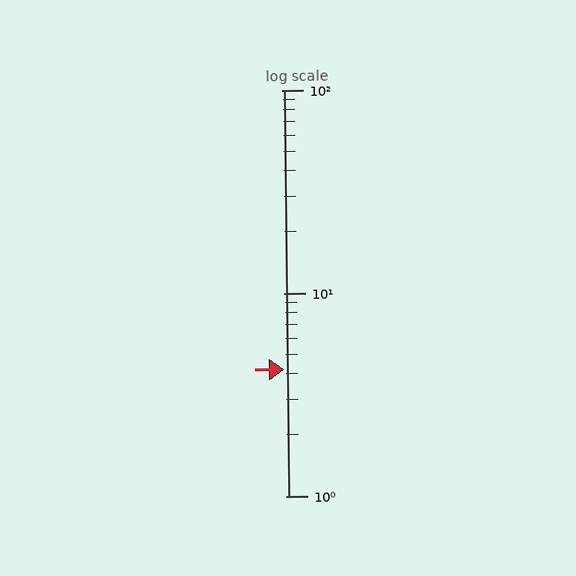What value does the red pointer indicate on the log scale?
The pointer indicates approximately 4.2.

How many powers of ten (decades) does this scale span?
The scale spans 2 decades, from 1 to 100.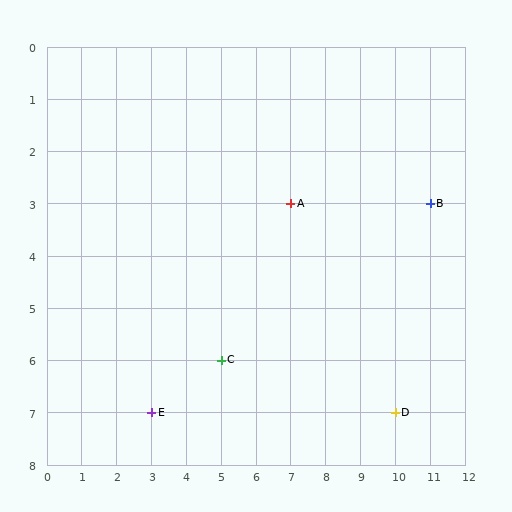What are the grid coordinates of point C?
Point C is at grid coordinates (5, 6).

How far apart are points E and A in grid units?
Points E and A are 4 columns and 4 rows apart (about 5.7 grid units diagonally).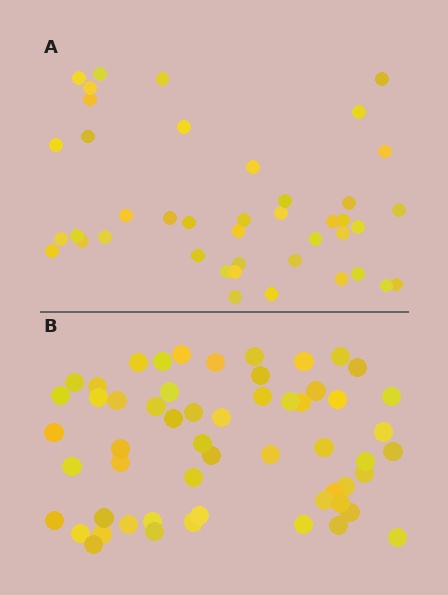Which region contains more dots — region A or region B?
Region B (the bottom region) has more dots.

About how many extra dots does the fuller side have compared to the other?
Region B has approximately 15 more dots than region A.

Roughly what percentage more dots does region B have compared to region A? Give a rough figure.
About 35% more.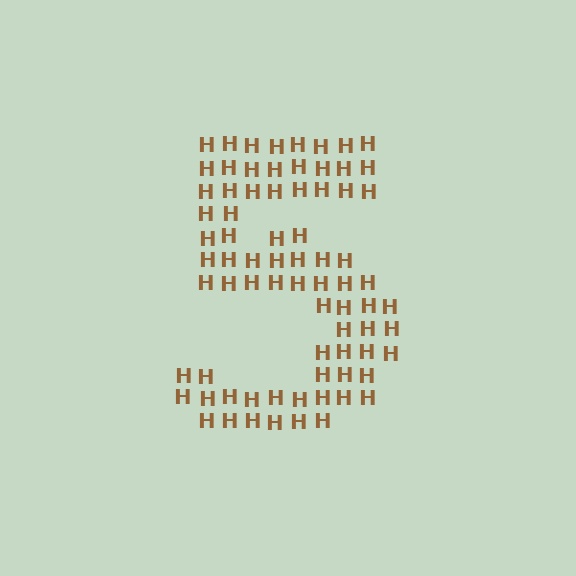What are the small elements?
The small elements are letter H's.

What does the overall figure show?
The overall figure shows the digit 5.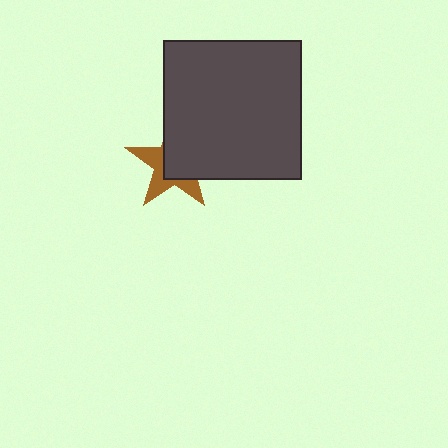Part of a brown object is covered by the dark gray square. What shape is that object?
It is a star.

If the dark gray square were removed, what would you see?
You would see the complete brown star.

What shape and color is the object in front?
The object in front is a dark gray square.